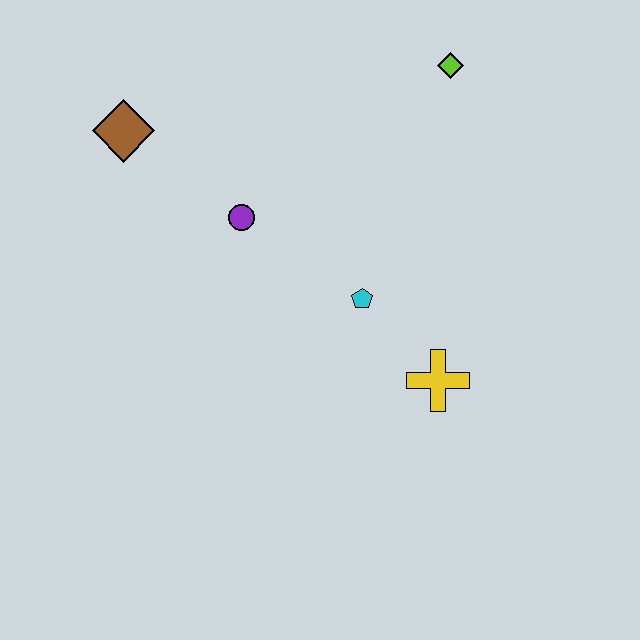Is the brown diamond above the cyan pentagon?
Yes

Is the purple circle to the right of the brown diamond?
Yes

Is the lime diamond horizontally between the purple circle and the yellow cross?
No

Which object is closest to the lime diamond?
The cyan pentagon is closest to the lime diamond.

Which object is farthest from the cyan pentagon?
The brown diamond is farthest from the cyan pentagon.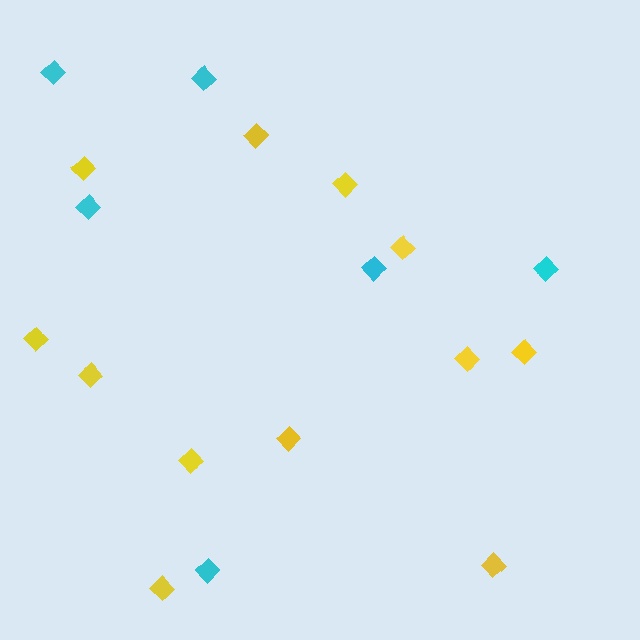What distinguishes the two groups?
There are 2 groups: one group of cyan diamonds (6) and one group of yellow diamonds (12).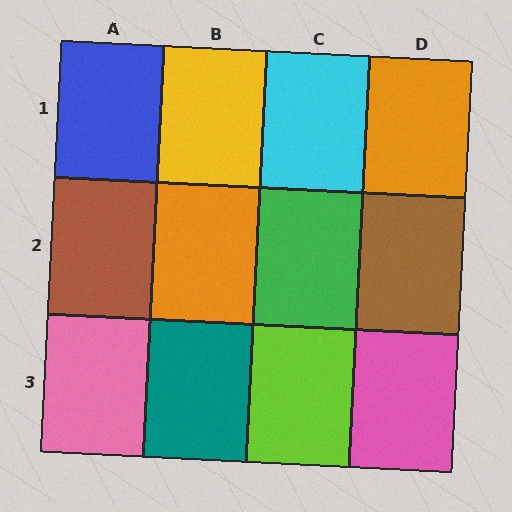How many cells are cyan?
1 cell is cyan.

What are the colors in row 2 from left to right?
Brown, orange, green, brown.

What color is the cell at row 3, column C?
Lime.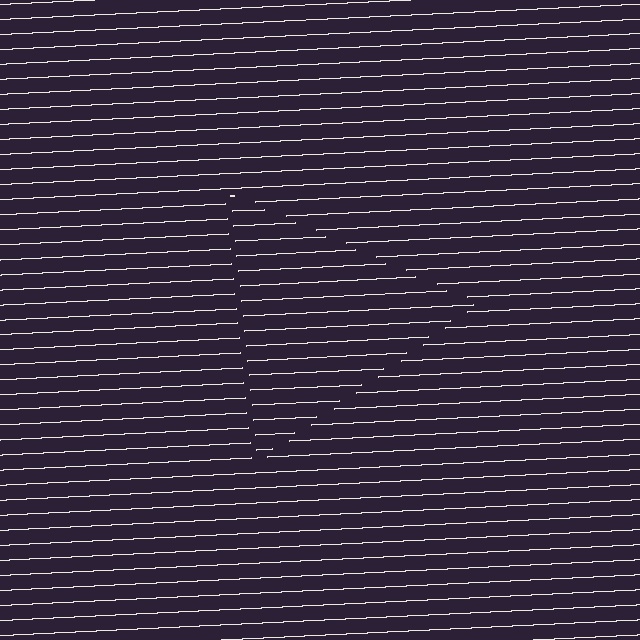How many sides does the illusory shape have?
3 sides — the line-ends trace a triangle.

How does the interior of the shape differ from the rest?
The interior of the shape contains the same grating, shifted by half a period — the contour is defined by the phase discontinuity where line-ends from the inner and outer gratings abut.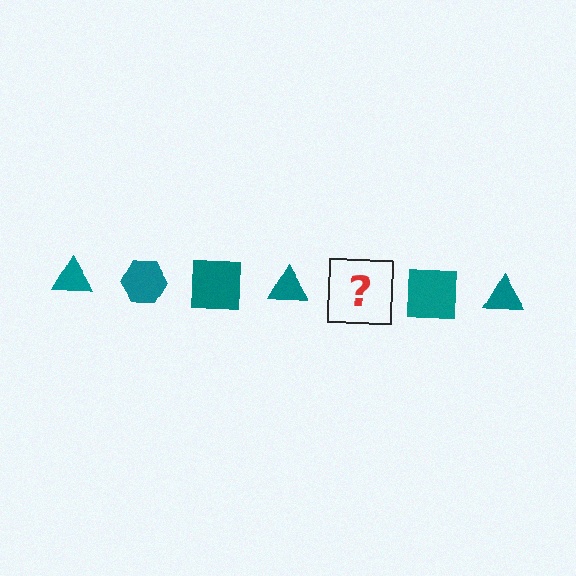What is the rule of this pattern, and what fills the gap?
The rule is that the pattern cycles through triangle, hexagon, square shapes in teal. The gap should be filled with a teal hexagon.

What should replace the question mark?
The question mark should be replaced with a teal hexagon.